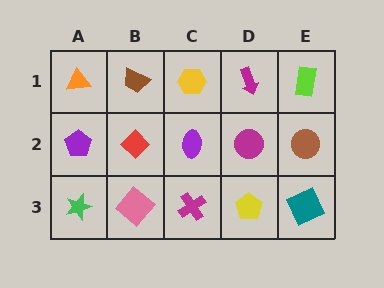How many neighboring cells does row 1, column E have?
2.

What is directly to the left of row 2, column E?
A magenta circle.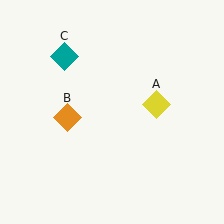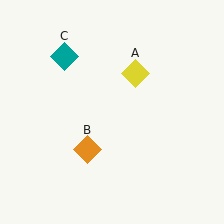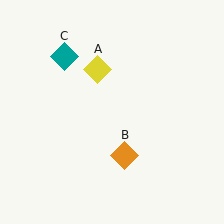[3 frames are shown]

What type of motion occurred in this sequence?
The yellow diamond (object A), orange diamond (object B) rotated counterclockwise around the center of the scene.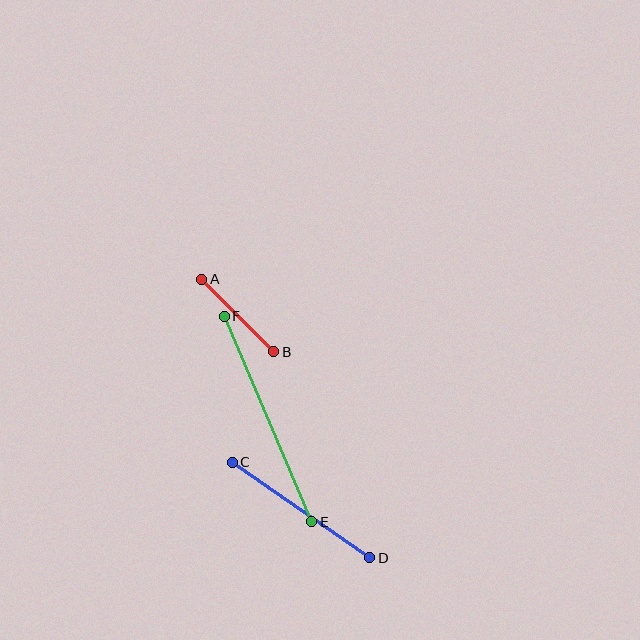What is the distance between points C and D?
The distance is approximately 167 pixels.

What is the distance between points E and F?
The distance is approximately 223 pixels.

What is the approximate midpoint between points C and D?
The midpoint is at approximately (301, 510) pixels.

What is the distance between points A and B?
The distance is approximately 102 pixels.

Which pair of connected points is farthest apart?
Points E and F are farthest apart.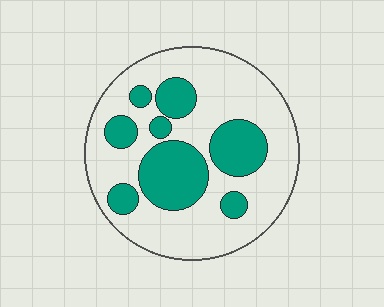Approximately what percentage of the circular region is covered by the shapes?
Approximately 30%.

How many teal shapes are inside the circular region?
8.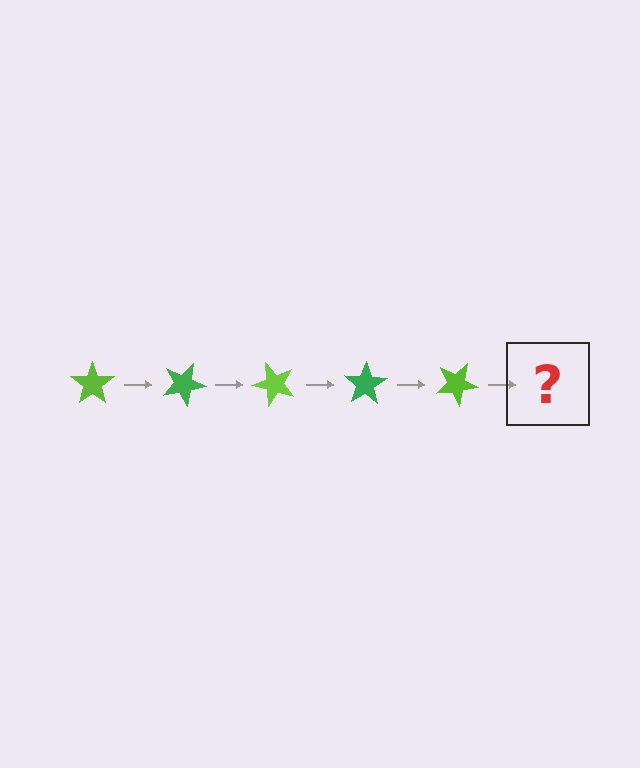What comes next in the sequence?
The next element should be a green star, rotated 125 degrees from the start.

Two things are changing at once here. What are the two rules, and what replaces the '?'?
The two rules are that it rotates 25 degrees each step and the color cycles through lime and green. The '?' should be a green star, rotated 125 degrees from the start.